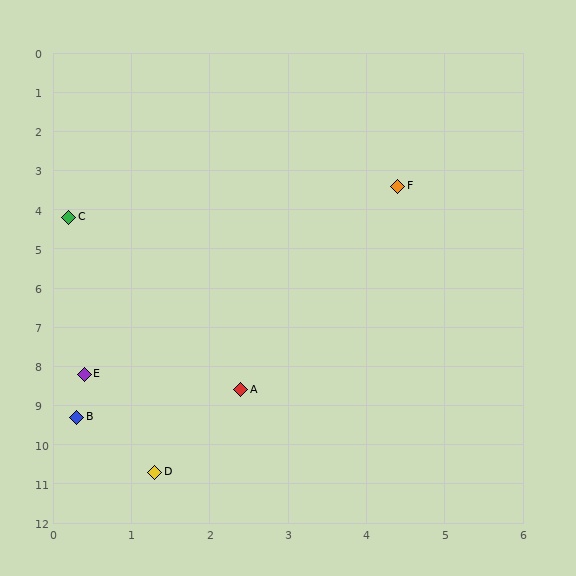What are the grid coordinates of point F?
Point F is at approximately (4.4, 3.4).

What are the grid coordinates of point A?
Point A is at approximately (2.4, 8.6).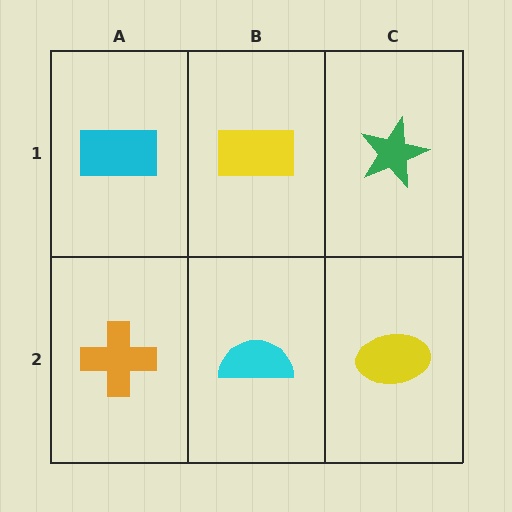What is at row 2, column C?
A yellow ellipse.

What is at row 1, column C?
A green star.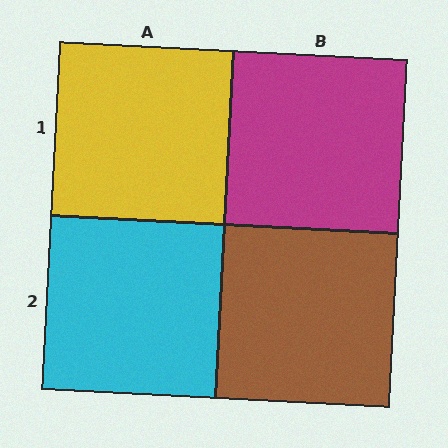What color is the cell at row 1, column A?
Yellow.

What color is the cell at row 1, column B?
Magenta.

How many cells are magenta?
1 cell is magenta.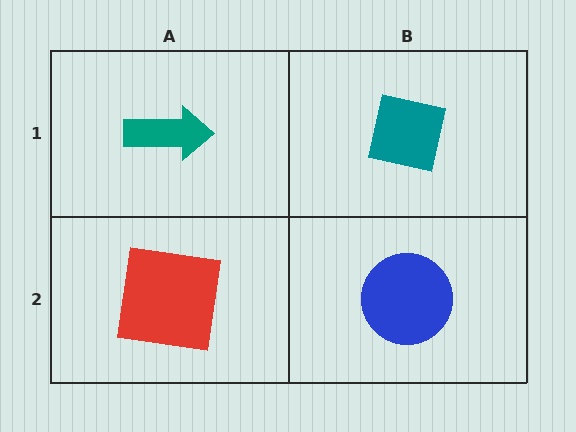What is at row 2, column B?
A blue circle.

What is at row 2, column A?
A red square.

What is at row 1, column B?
A teal square.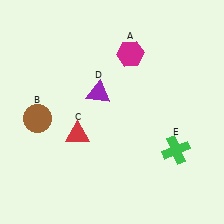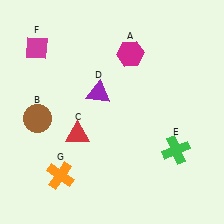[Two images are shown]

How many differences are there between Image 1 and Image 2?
There are 2 differences between the two images.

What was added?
A magenta diamond (F), an orange cross (G) were added in Image 2.